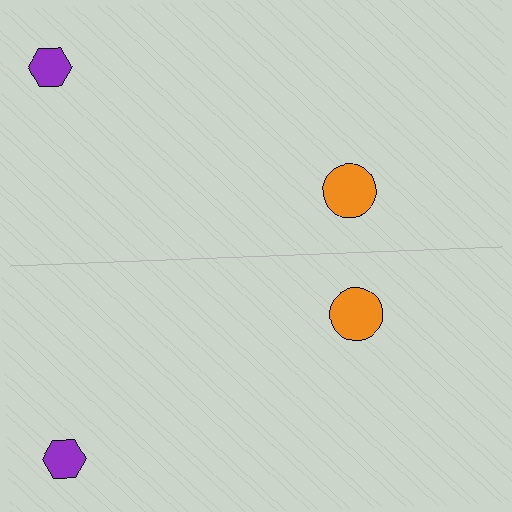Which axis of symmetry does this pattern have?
The pattern has a horizontal axis of symmetry running through the center of the image.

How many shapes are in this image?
There are 4 shapes in this image.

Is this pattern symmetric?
Yes, this pattern has bilateral (reflection) symmetry.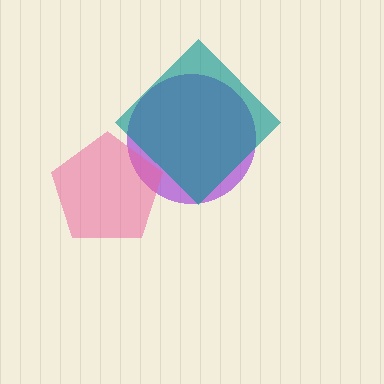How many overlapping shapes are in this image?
There are 3 overlapping shapes in the image.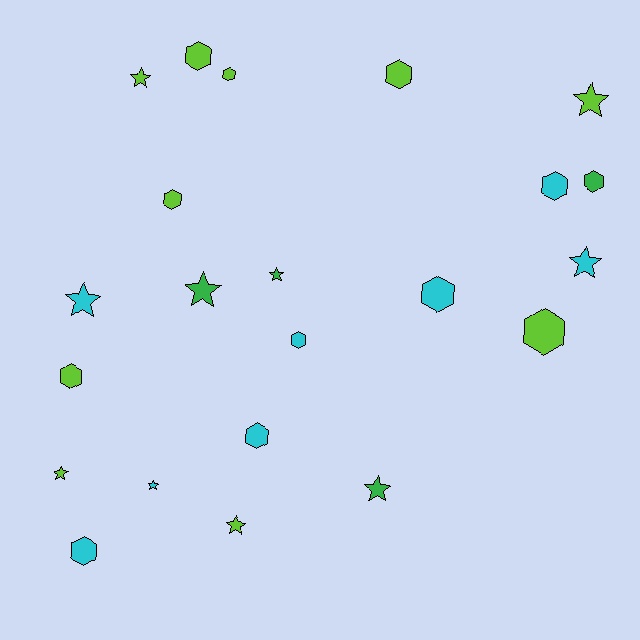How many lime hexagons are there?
There are 6 lime hexagons.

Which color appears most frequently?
Lime, with 10 objects.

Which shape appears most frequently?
Hexagon, with 12 objects.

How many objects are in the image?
There are 22 objects.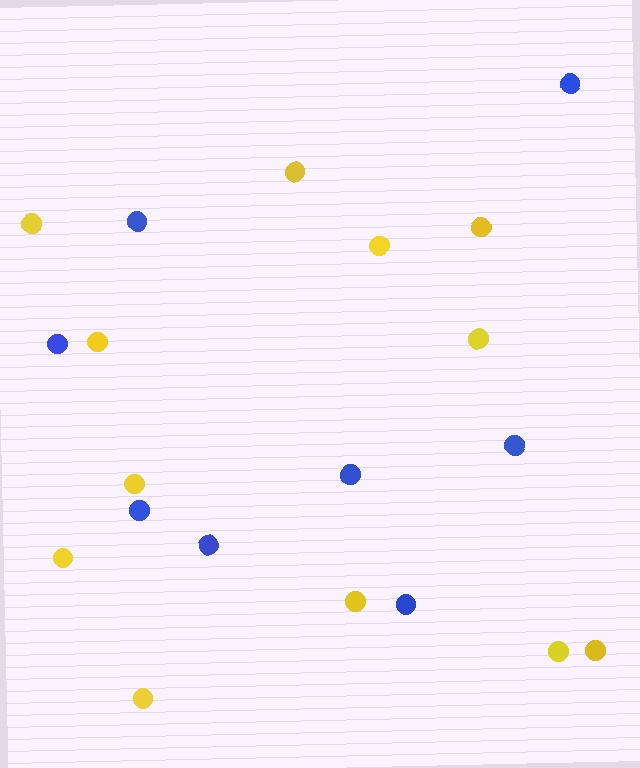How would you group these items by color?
There are 2 groups: one group of yellow circles (12) and one group of blue circles (8).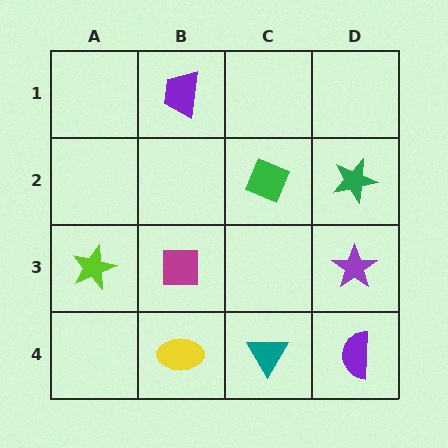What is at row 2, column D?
A green star.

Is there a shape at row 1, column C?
No, that cell is empty.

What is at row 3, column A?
A lime star.